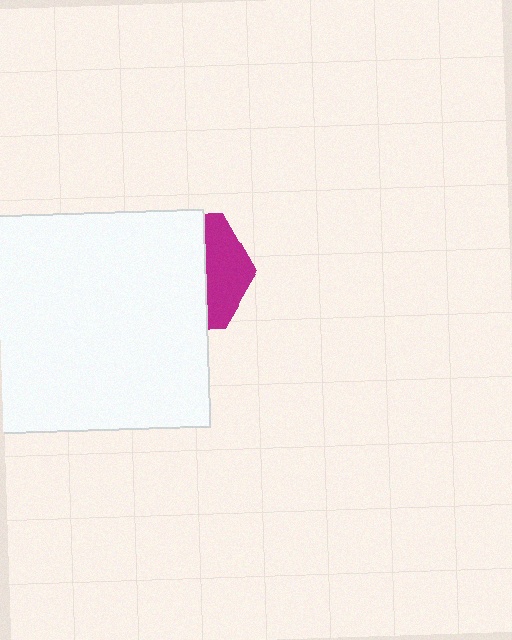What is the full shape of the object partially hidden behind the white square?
The partially hidden object is a magenta hexagon.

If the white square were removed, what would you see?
You would see the complete magenta hexagon.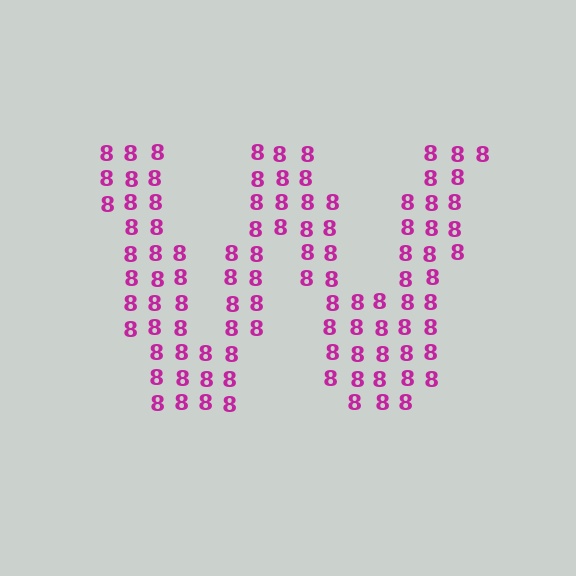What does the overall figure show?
The overall figure shows the letter W.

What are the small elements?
The small elements are digit 8's.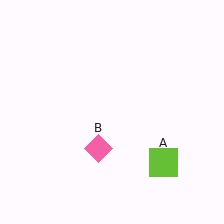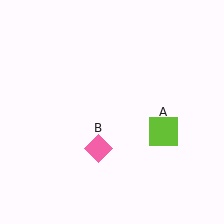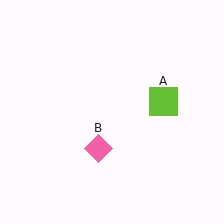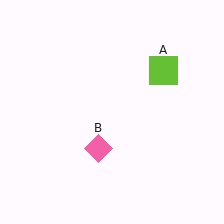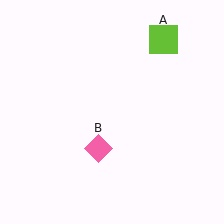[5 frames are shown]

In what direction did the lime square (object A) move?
The lime square (object A) moved up.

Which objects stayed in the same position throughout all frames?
Pink diamond (object B) remained stationary.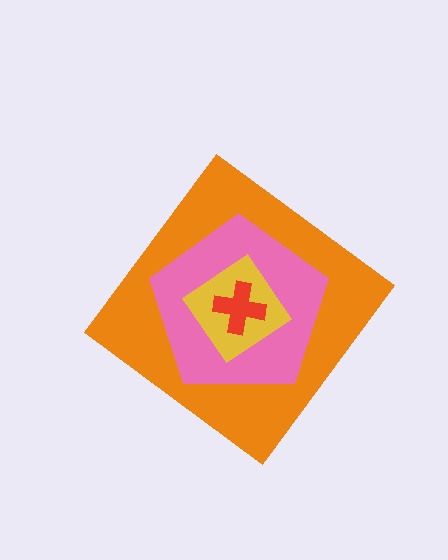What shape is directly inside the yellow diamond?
The red cross.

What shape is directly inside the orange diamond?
The pink pentagon.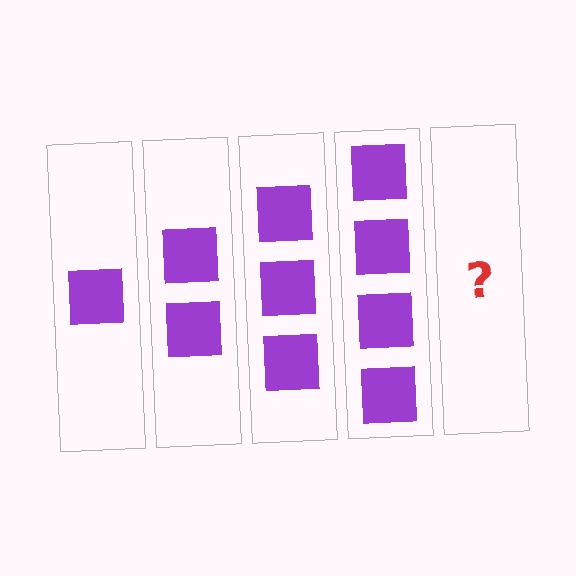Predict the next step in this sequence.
The next step is 5 squares.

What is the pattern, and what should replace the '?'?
The pattern is that each step adds one more square. The '?' should be 5 squares.